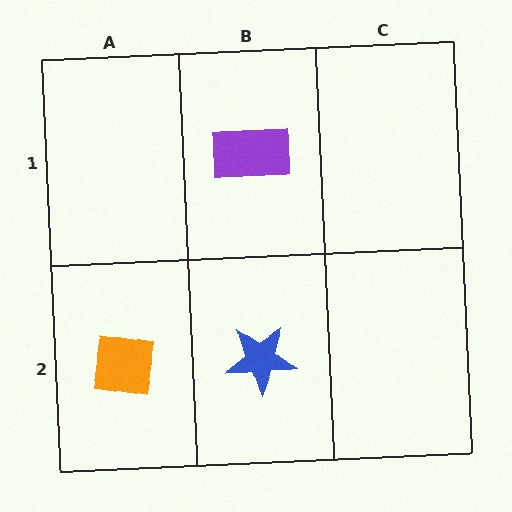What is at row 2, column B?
A blue star.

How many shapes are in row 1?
1 shape.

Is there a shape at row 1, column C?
No, that cell is empty.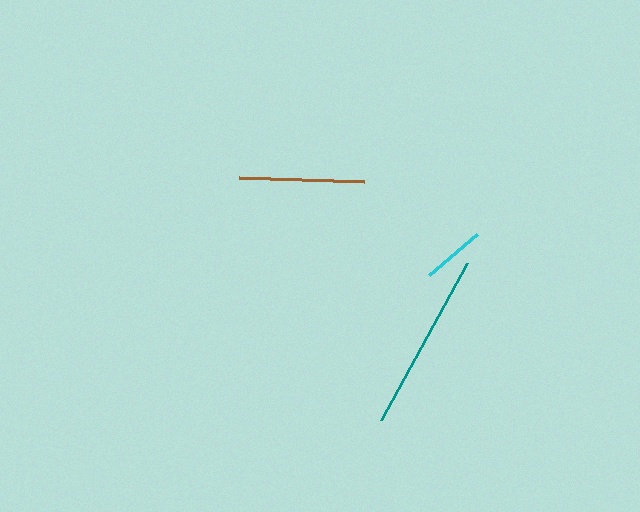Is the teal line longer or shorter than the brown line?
The teal line is longer than the brown line.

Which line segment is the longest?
The teal line is the longest at approximately 179 pixels.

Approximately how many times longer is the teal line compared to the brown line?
The teal line is approximately 1.4 times the length of the brown line.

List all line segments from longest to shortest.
From longest to shortest: teal, brown, cyan.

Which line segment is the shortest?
The cyan line is the shortest at approximately 63 pixels.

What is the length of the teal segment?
The teal segment is approximately 179 pixels long.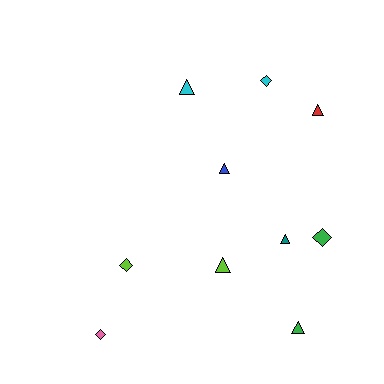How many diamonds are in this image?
There are 4 diamonds.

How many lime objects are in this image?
There are 2 lime objects.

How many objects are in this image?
There are 10 objects.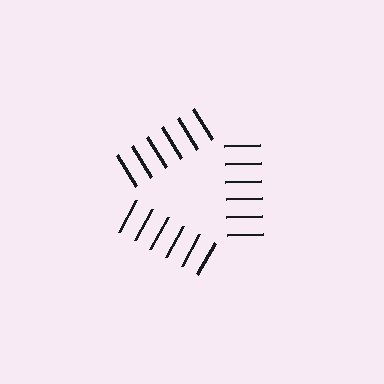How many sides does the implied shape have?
3 sides — the line-ends trace a triangle.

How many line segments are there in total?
18 — 6 along each of the 3 edges.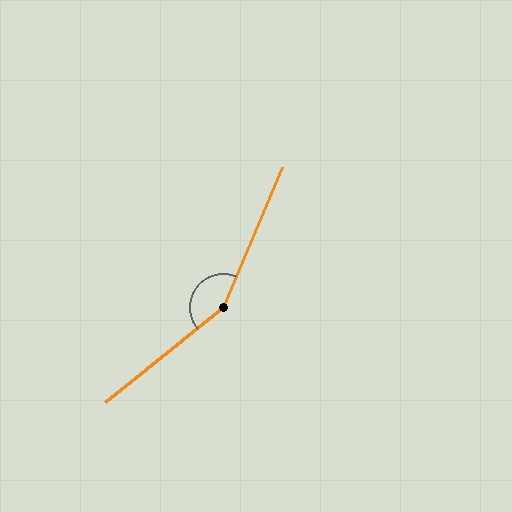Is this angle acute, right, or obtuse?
It is obtuse.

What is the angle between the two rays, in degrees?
Approximately 151 degrees.